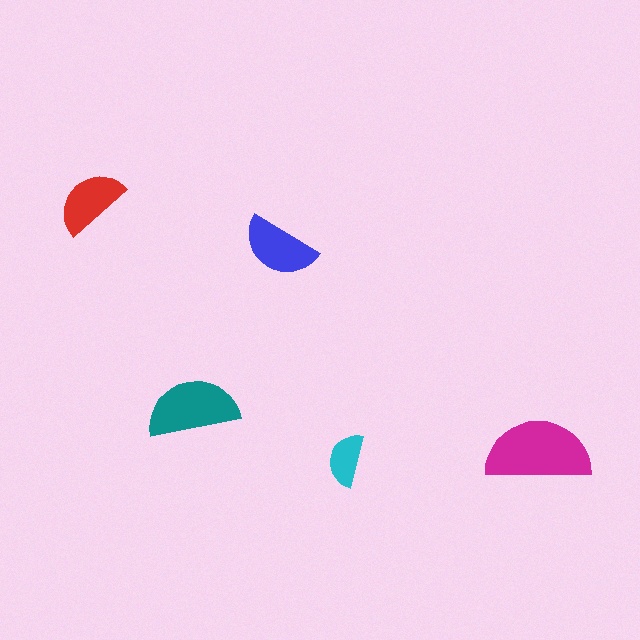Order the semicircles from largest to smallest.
the magenta one, the teal one, the blue one, the red one, the cyan one.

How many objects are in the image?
There are 5 objects in the image.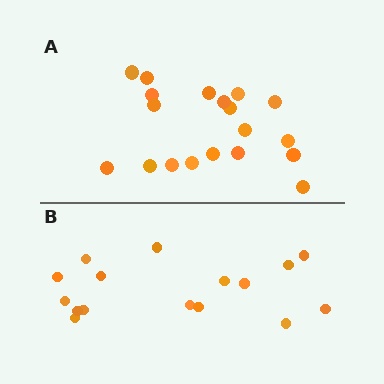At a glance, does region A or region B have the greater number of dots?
Region A (the top region) has more dots.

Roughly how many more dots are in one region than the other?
Region A has just a few more — roughly 2 or 3 more dots than region B.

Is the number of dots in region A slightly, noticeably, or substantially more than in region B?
Region A has only slightly more — the two regions are fairly close. The ratio is roughly 1.2 to 1.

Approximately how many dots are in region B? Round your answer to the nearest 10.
About 20 dots. (The exact count is 16, which rounds to 20.)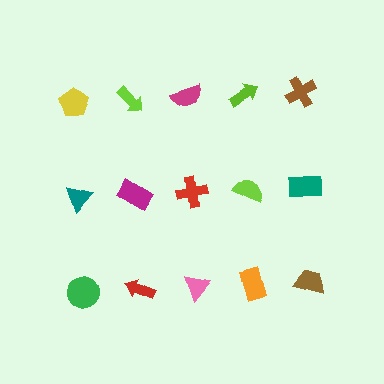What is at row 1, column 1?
A yellow pentagon.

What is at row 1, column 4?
A lime arrow.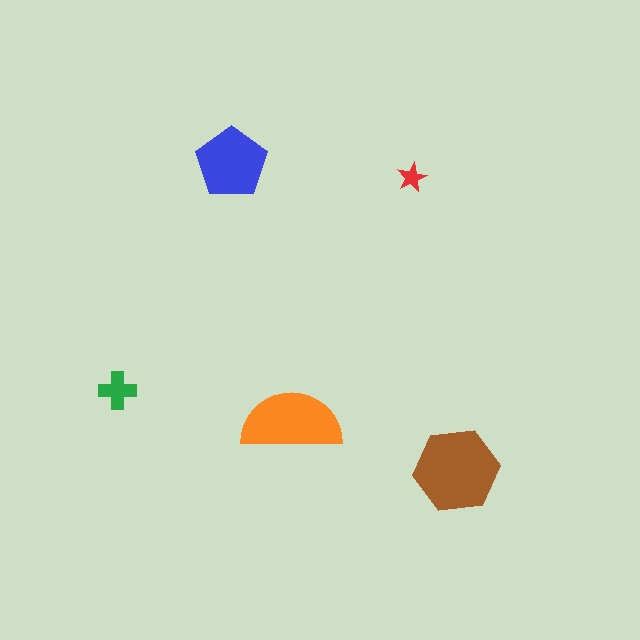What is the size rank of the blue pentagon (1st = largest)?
3rd.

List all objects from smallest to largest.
The red star, the green cross, the blue pentagon, the orange semicircle, the brown hexagon.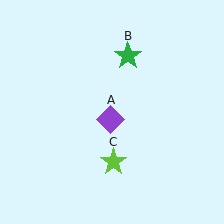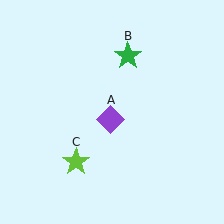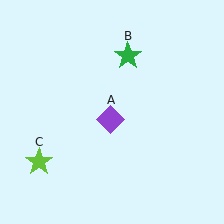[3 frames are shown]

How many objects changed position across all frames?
1 object changed position: lime star (object C).